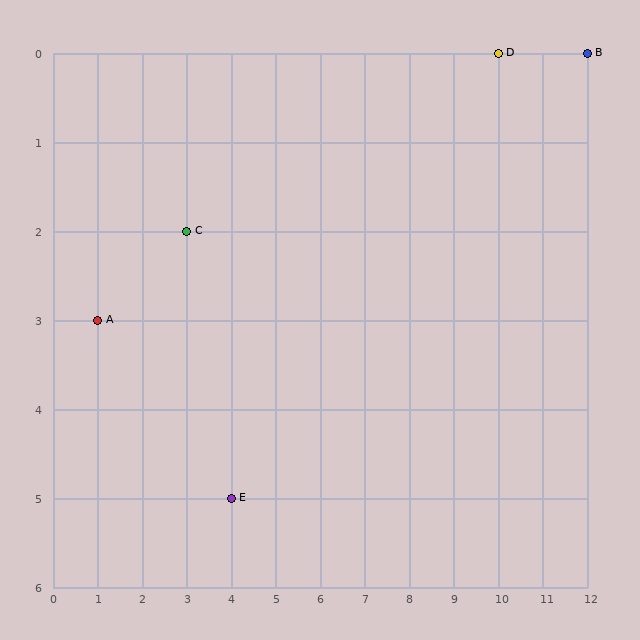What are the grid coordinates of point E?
Point E is at grid coordinates (4, 5).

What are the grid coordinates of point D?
Point D is at grid coordinates (10, 0).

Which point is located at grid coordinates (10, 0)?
Point D is at (10, 0).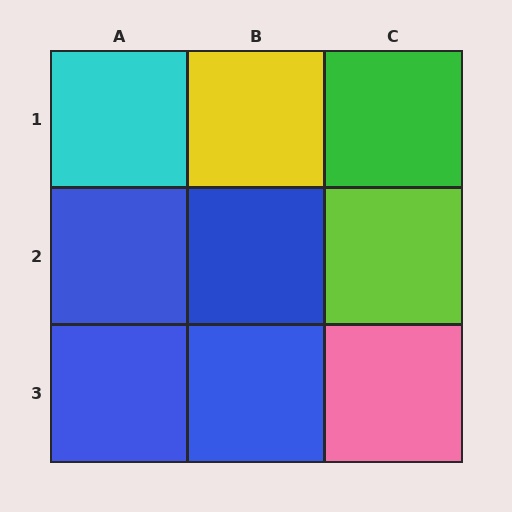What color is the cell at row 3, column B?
Blue.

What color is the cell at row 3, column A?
Blue.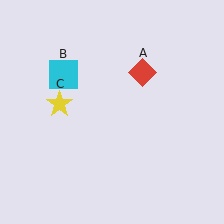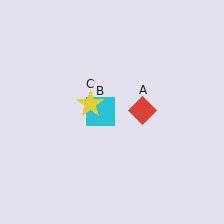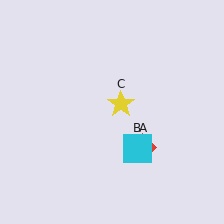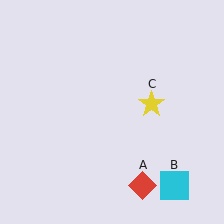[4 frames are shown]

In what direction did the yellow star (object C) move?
The yellow star (object C) moved right.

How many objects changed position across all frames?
3 objects changed position: red diamond (object A), cyan square (object B), yellow star (object C).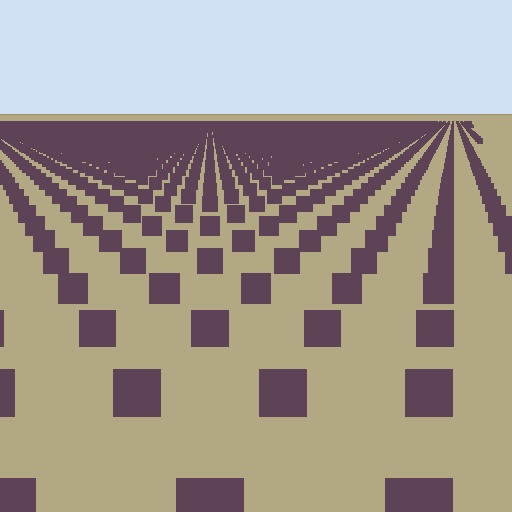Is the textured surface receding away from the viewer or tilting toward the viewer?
The surface is receding away from the viewer. Texture elements get smaller and denser toward the top.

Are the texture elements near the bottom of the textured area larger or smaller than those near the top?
Larger. Near the bottom, elements are closer to the viewer and appear at a bigger on-screen size.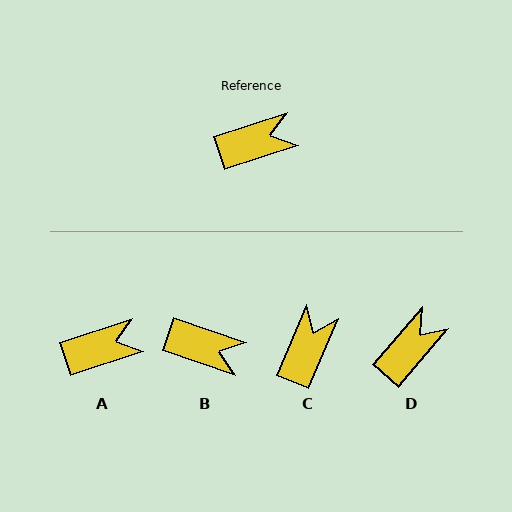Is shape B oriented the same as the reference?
No, it is off by about 37 degrees.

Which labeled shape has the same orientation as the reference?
A.